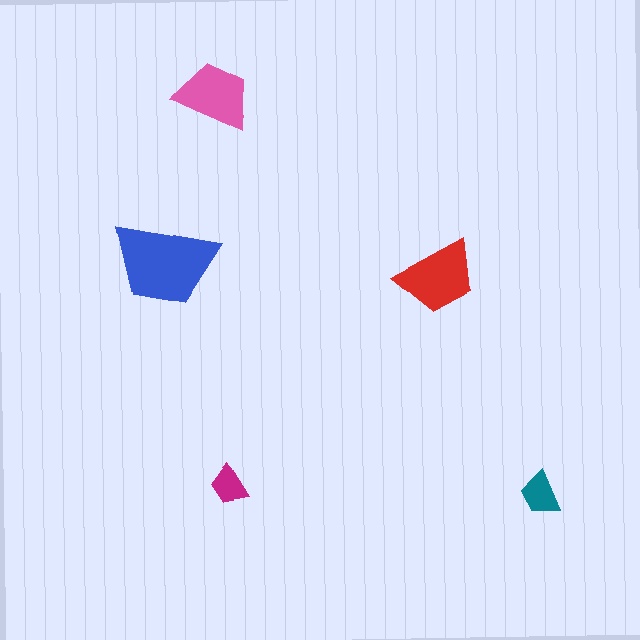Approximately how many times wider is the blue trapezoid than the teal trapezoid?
About 2.5 times wider.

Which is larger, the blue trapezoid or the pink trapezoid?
The blue one.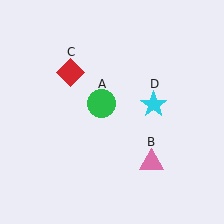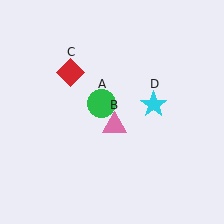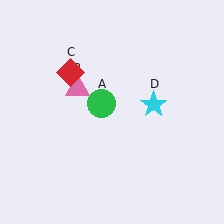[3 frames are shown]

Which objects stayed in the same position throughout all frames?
Green circle (object A) and red diamond (object C) and cyan star (object D) remained stationary.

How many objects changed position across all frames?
1 object changed position: pink triangle (object B).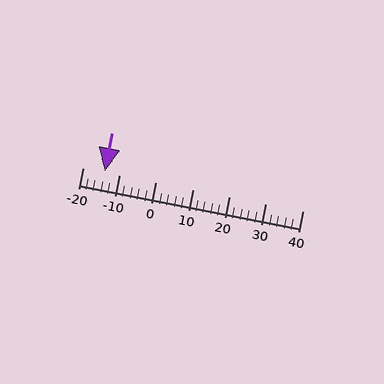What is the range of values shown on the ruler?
The ruler shows values from -20 to 40.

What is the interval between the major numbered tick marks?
The major tick marks are spaced 10 units apart.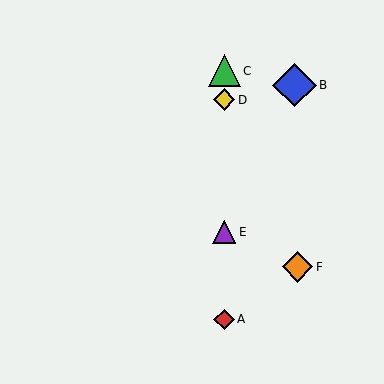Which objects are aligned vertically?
Objects A, C, D, E are aligned vertically.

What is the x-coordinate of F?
Object F is at x≈297.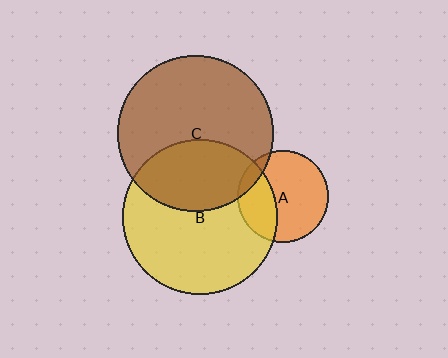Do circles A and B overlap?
Yes.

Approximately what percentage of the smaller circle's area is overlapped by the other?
Approximately 35%.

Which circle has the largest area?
Circle C (brown).